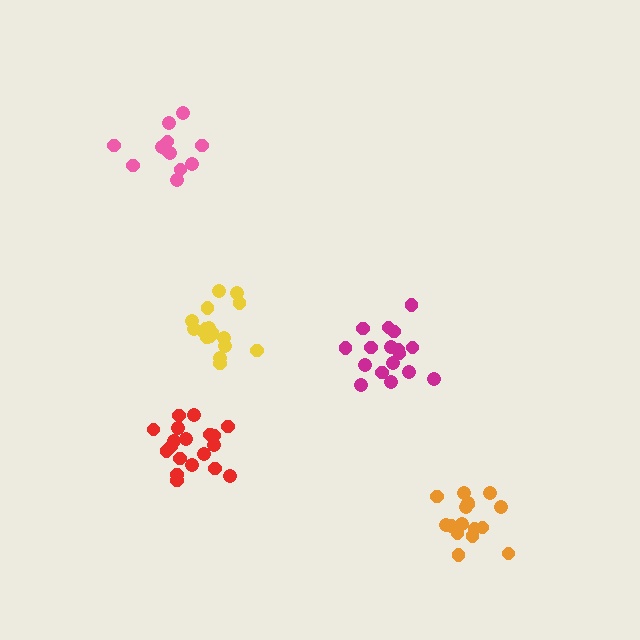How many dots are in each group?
Group 1: 17 dots, Group 2: 13 dots, Group 3: 19 dots, Group 4: 17 dots, Group 5: 16 dots (82 total).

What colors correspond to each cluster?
The clusters are colored: yellow, pink, red, magenta, orange.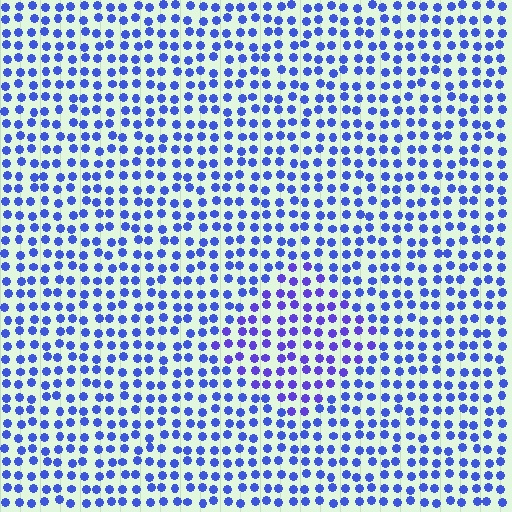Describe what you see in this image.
The image is filled with small blue elements in a uniform arrangement. A diamond-shaped region is visible where the elements are tinted to a slightly different hue, forming a subtle color boundary.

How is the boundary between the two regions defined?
The boundary is defined purely by a slight shift in hue (about 23 degrees). Spacing, size, and orientation are identical on both sides.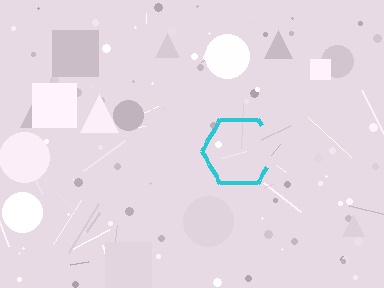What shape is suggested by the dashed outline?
The dashed outline suggests a hexagon.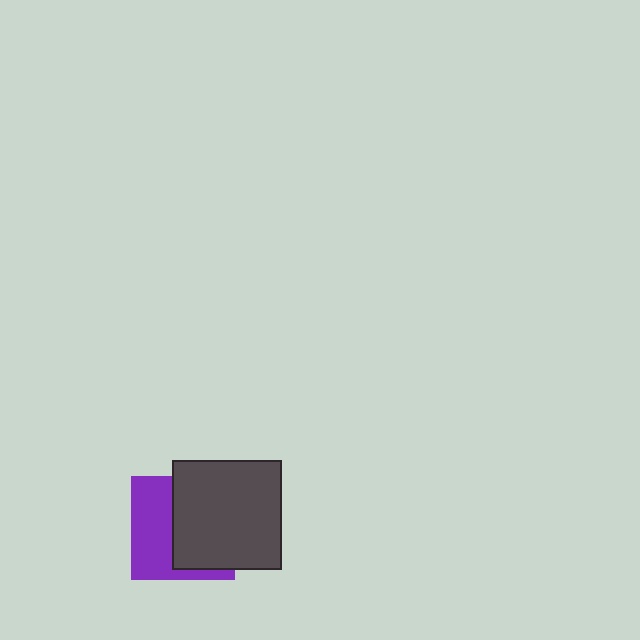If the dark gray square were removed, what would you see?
You would see the complete purple square.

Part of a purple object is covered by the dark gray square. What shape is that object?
It is a square.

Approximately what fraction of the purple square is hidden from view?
Roughly 56% of the purple square is hidden behind the dark gray square.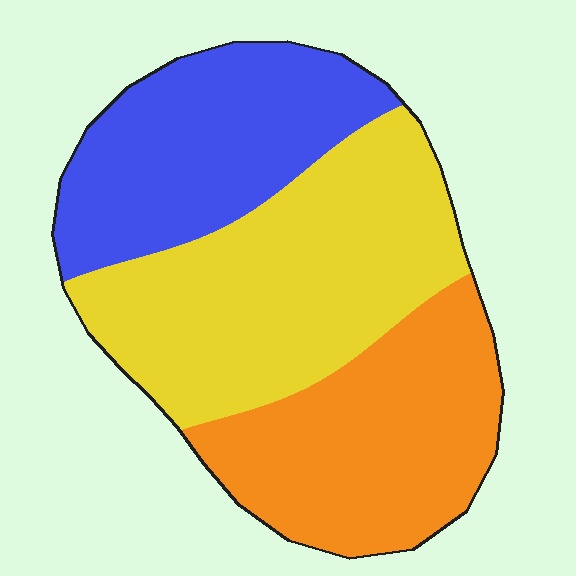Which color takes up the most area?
Yellow, at roughly 40%.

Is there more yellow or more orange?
Yellow.